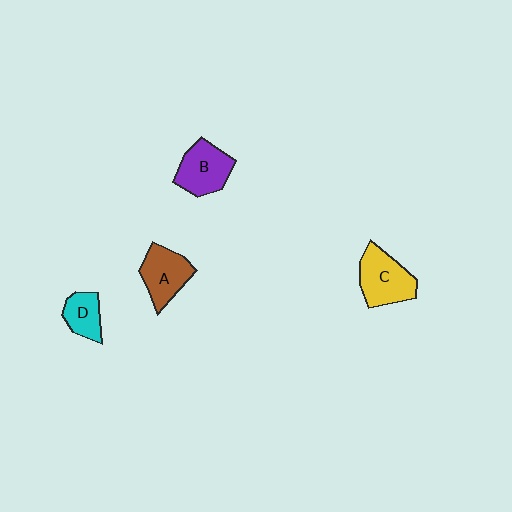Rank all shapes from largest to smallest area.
From largest to smallest: C (yellow), B (purple), A (brown), D (cyan).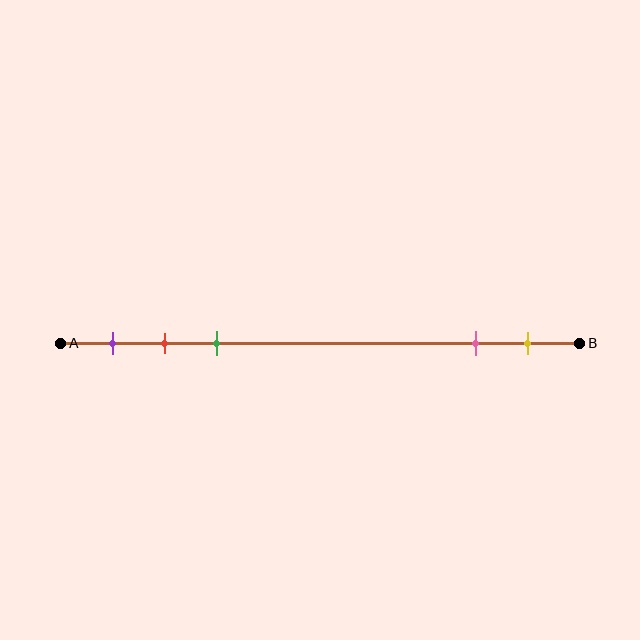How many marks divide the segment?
There are 5 marks dividing the segment.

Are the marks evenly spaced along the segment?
No, the marks are not evenly spaced.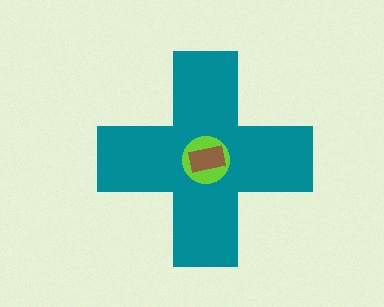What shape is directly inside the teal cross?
The lime circle.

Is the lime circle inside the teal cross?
Yes.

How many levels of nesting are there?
3.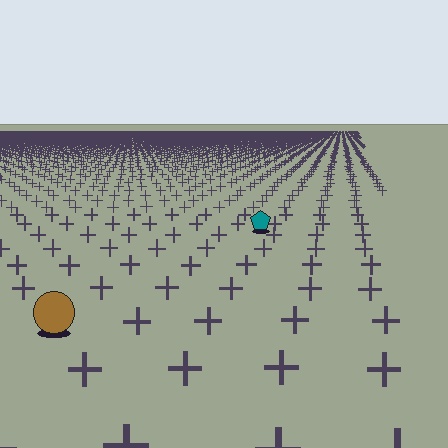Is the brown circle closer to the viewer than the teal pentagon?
Yes. The brown circle is closer — you can tell from the texture gradient: the ground texture is coarser near it.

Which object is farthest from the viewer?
The teal pentagon is farthest from the viewer. It appears smaller and the ground texture around it is denser.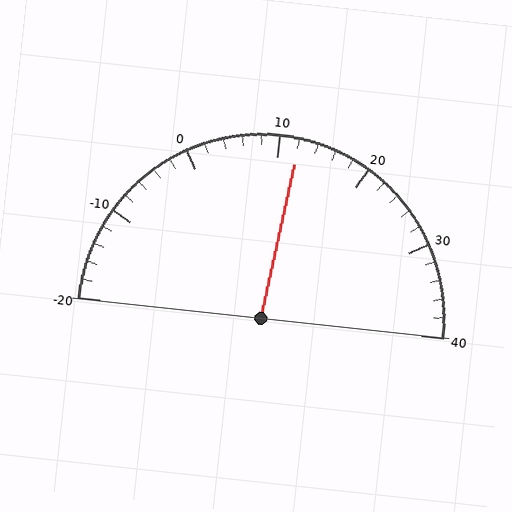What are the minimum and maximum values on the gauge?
The gauge ranges from -20 to 40.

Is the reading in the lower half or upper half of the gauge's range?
The reading is in the upper half of the range (-20 to 40).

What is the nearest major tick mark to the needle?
The nearest major tick mark is 10.